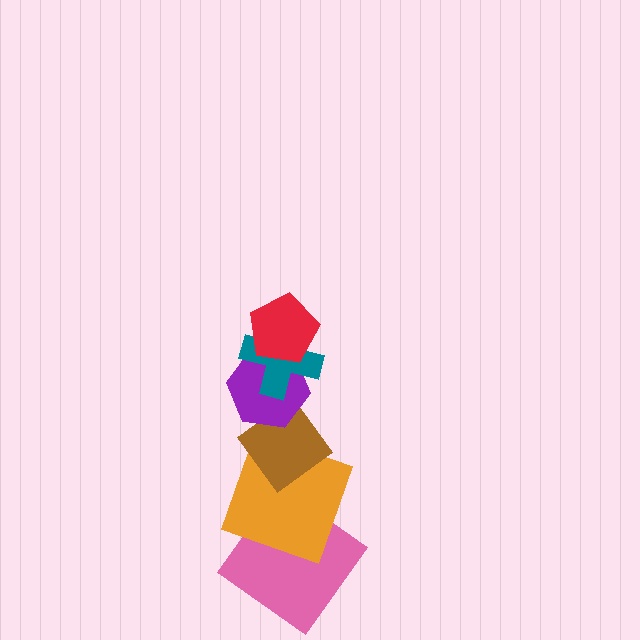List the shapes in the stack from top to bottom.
From top to bottom: the red pentagon, the teal cross, the purple hexagon, the brown diamond, the orange square, the pink diamond.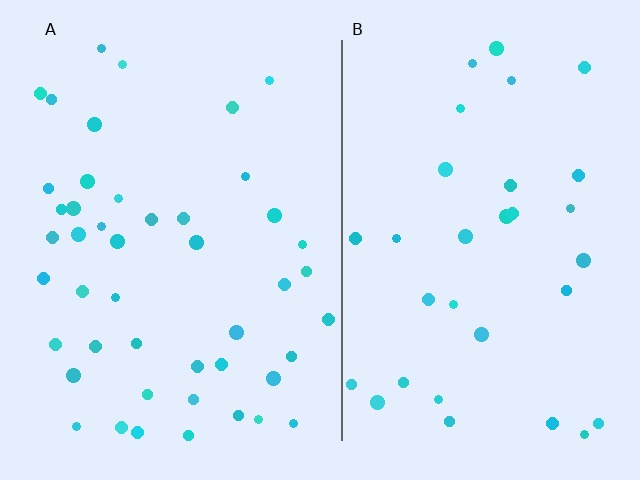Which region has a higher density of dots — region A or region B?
A (the left).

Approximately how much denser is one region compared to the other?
Approximately 1.5× — region A over region B.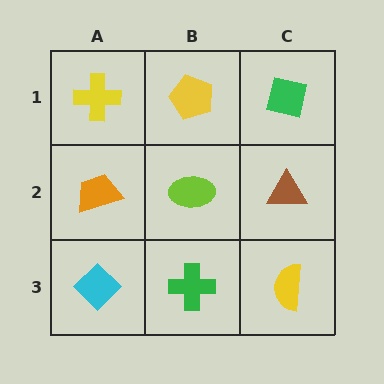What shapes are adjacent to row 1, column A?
An orange trapezoid (row 2, column A), a yellow pentagon (row 1, column B).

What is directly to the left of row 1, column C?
A yellow pentagon.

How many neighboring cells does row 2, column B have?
4.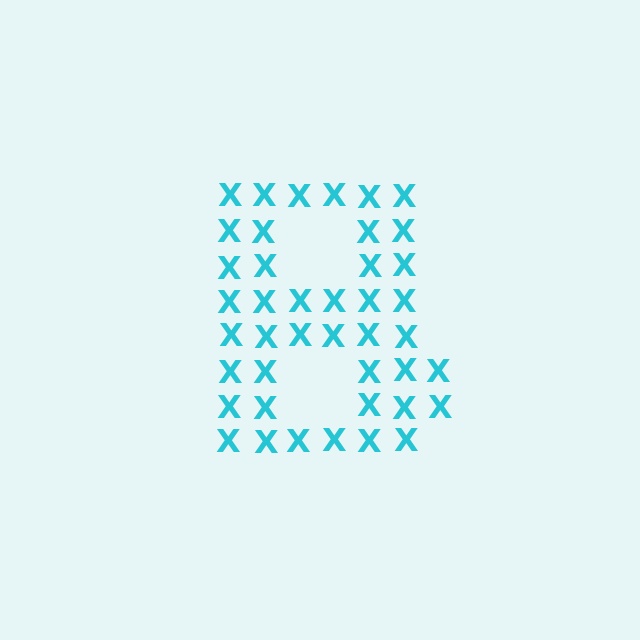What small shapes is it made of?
It is made of small letter X's.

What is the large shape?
The large shape is the letter B.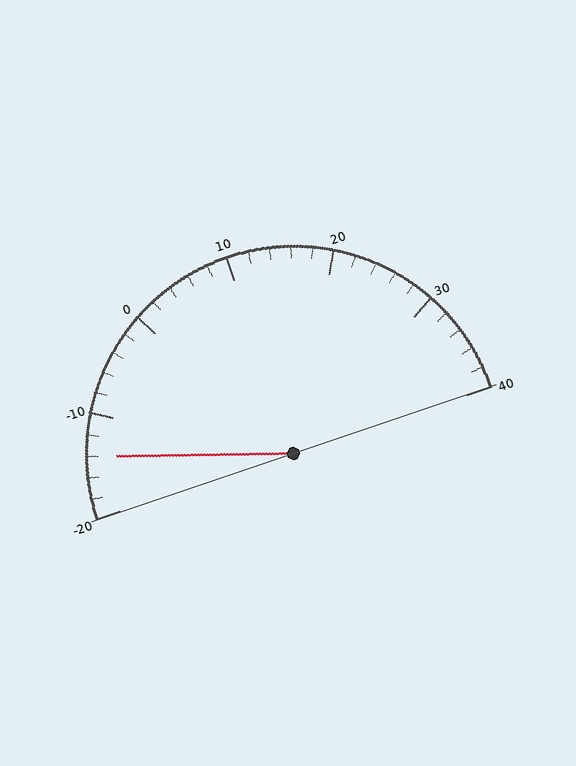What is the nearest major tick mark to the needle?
The nearest major tick mark is -10.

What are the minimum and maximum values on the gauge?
The gauge ranges from -20 to 40.